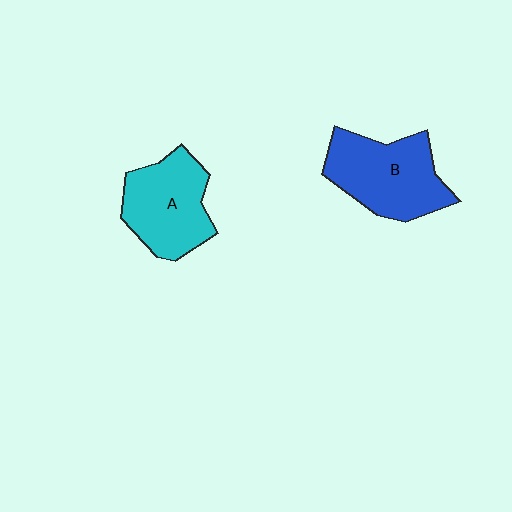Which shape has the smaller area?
Shape A (cyan).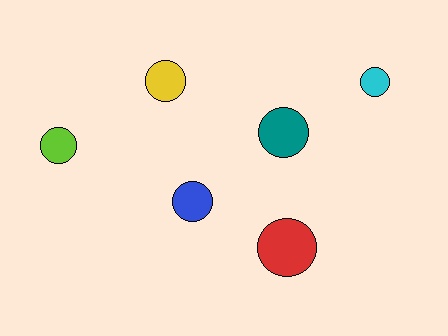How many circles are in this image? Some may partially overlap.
There are 6 circles.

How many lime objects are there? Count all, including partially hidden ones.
There is 1 lime object.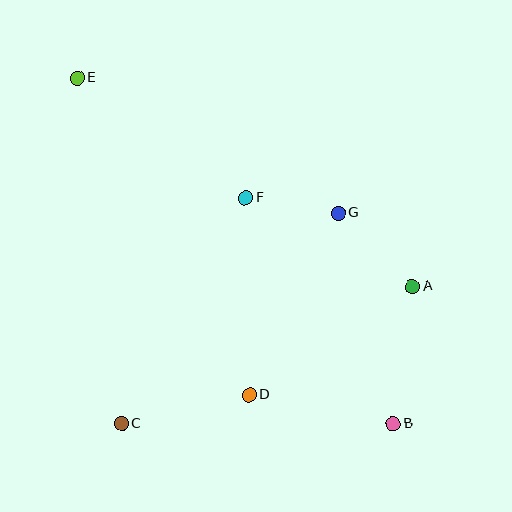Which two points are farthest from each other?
Points B and E are farthest from each other.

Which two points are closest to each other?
Points F and G are closest to each other.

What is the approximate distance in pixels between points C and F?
The distance between C and F is approximately 258 pixels.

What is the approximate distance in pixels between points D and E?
The distance between D and E is approximately 360 pixels.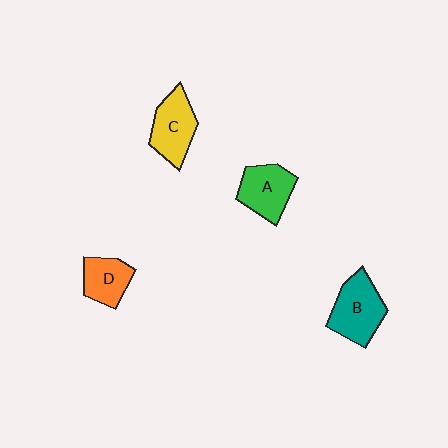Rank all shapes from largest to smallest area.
From largest to smallest: B (teal), C (yellow), A (green), D (orange).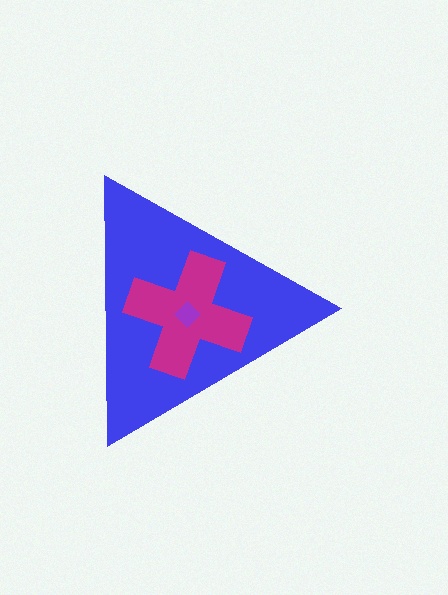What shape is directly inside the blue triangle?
The magenta cross.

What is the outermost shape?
The blue triangle.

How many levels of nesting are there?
3.